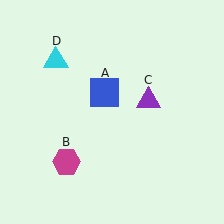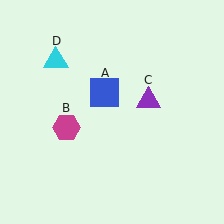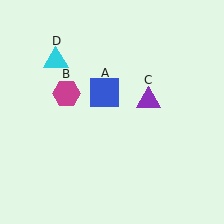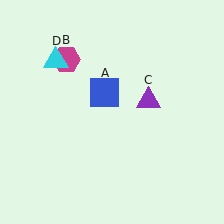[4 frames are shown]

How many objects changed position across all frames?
1 object changed position: magenta hexagon (object B).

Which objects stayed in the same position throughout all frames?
Blue square (object A) and purple triangle (object C) and cyan triangle (object D) remained stationary.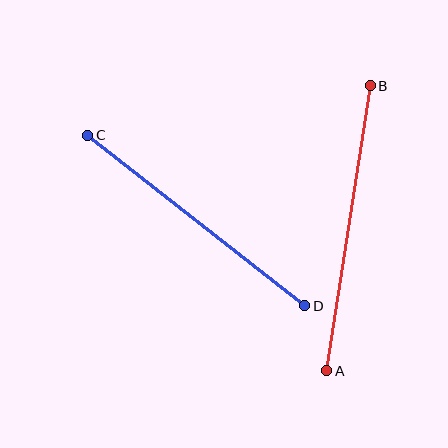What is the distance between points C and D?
The distance is approximately 276 pixels.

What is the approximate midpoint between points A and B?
The midpoint is at approximately (348, 228) pixels.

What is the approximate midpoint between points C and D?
The midpoint is at approximately (196, 220) pixels.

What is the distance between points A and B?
The distance is approximately 289 pixels.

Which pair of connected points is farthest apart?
Points A and B are farthest apart.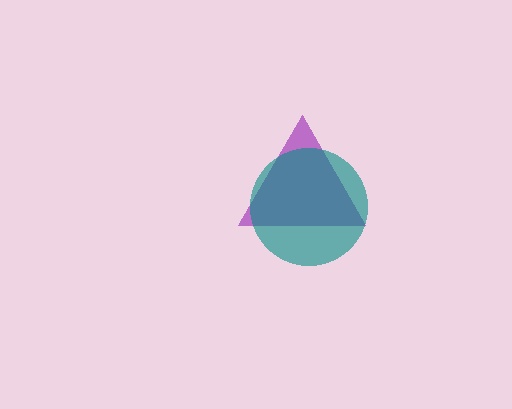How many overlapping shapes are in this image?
There are 2 overlapping shapes in the image.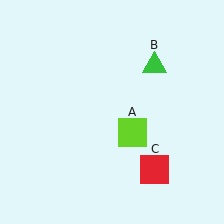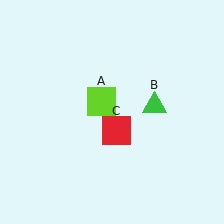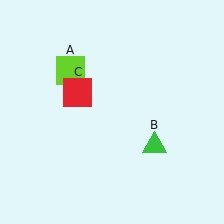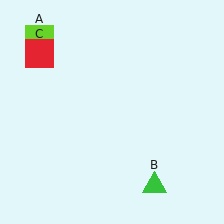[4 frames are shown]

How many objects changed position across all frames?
3 objects changed position: lime square (object A), green triangle (object B), red square (object C).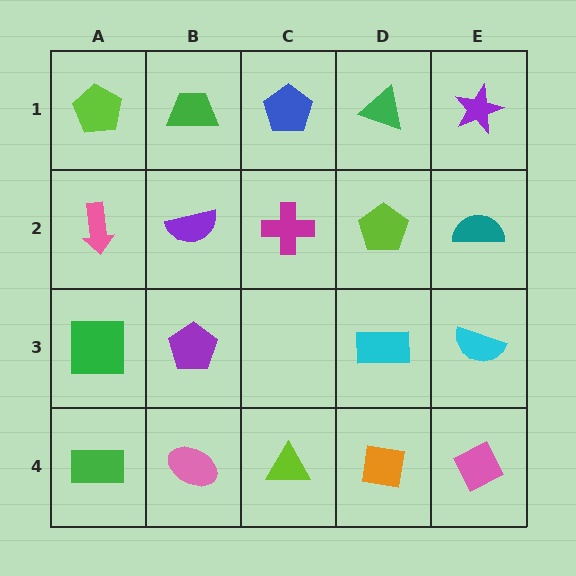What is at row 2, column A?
A pink arrow.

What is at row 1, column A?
A lime pentagon.